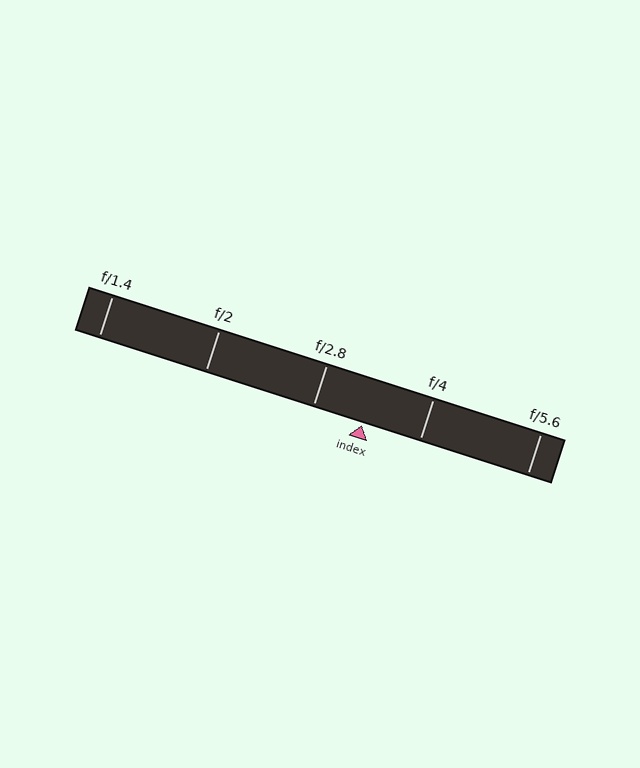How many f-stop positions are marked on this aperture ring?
There are 5 f-stop positions marked.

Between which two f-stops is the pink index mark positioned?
The index mark is between f/2.8 and f/4.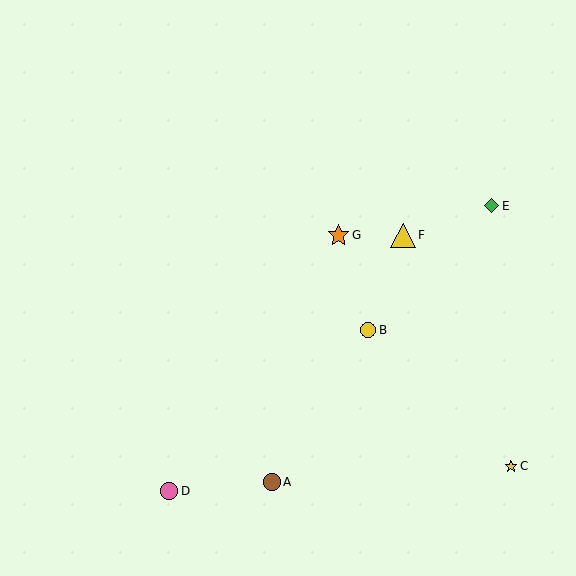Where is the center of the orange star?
The center of the orange star is at (338, 235).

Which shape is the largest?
The yellow triangle (labeled F) is the largest.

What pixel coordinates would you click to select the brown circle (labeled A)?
Click at (272, 482) to select the brown circle A.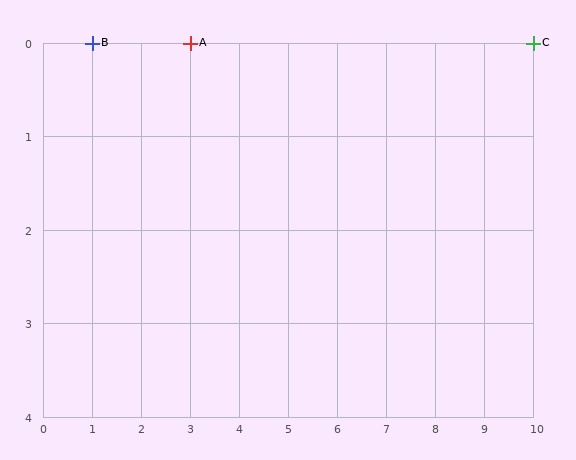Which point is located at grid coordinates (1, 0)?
Point B is at (1, 0).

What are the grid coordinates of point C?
Point C is at grid coordinates (10, 0).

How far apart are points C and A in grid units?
Points C and A are 7 columns apart.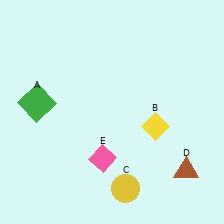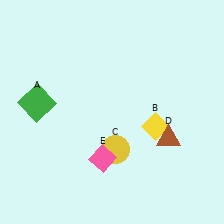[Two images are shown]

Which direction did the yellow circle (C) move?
The yellow circle (C) moved up.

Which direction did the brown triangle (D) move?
The brown triangle (D) moved up.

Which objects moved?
The objects that moved are: the yellow circle (C), the brown triangle (D).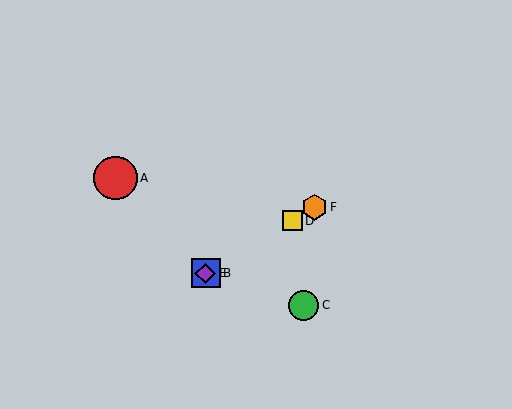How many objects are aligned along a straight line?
4 objects (B, D, E, F) are aligned along a straight line.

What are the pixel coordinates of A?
Object A is at (115, 178).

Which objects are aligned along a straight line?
Objects B, D, E, F are aligned along a straight line.